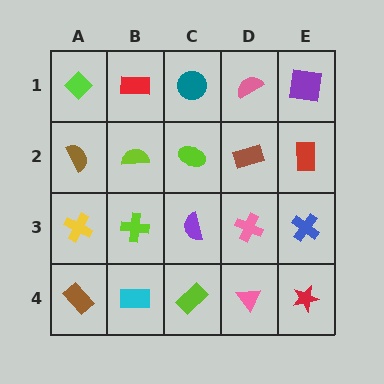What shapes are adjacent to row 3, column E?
A red rectangle (row 2, column E), a red star (row 4, column E), a pink cross (row 3, column D).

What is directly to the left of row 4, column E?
A pink triangle.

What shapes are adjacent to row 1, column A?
A brown semicircle (row 2, column A), a red rectangle (row 1, column B).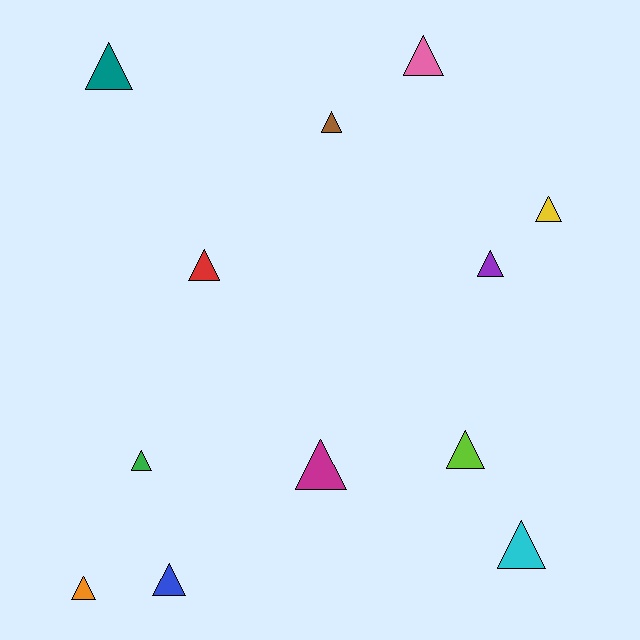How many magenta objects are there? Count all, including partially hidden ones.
There is 1 magenta object.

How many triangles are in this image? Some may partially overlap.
There are 12 triangles.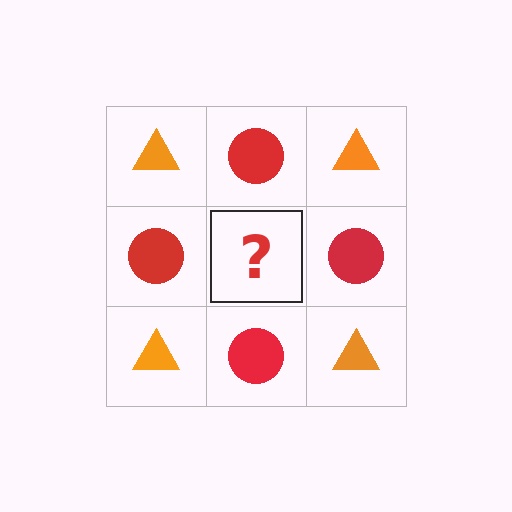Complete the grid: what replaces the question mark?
The question mark should be replaced with an orange triangle.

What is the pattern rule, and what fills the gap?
The rule is that it alternates orange triangle and red circle in a checkerboard pattern. The gap should be filled with an orange triangle.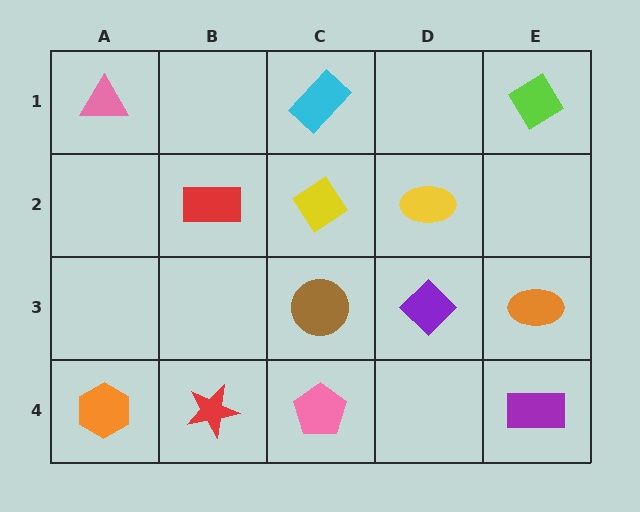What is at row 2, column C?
A yellow diamond.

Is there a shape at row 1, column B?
No, that cell is empty.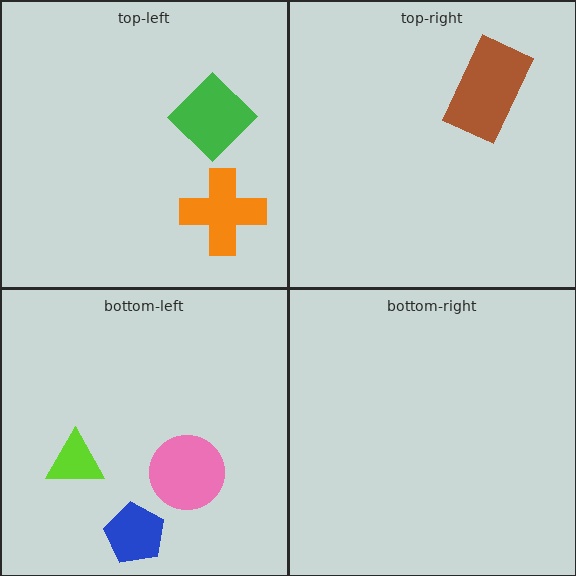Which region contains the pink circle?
The bottom-left region.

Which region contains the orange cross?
The top-left region.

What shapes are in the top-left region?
The orange cross, the green diamond.